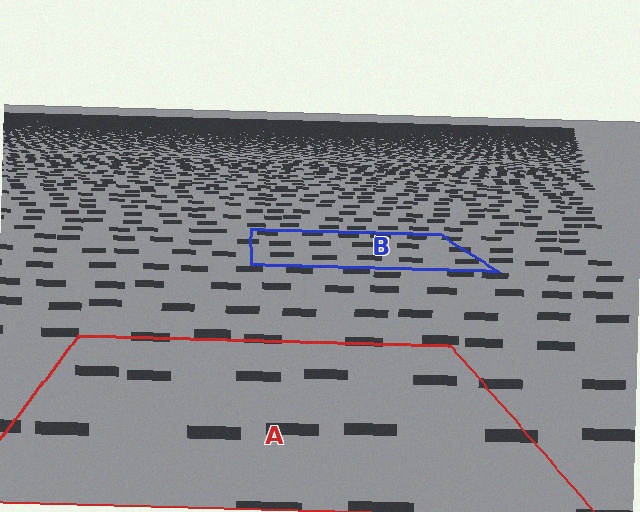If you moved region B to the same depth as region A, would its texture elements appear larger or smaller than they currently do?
They would appear larger. At a closer depth, the same texture elements are projected at a bigger on-screen size.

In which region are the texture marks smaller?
The texture marks are smaller in region B, because it is farther away.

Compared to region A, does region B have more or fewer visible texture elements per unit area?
Region B has more texture elements per unit area — they are packed more densely because it is farther away.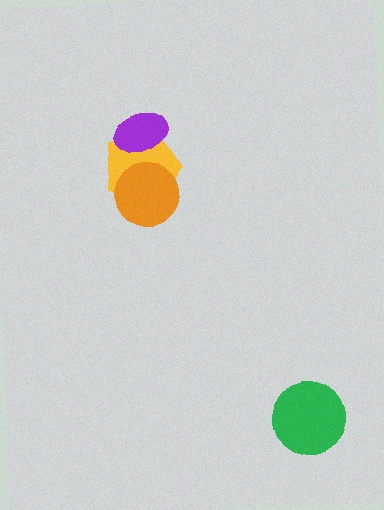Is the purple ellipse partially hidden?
No, no other shape covers it.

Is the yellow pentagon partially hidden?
Yes, it is partially covered by another shape.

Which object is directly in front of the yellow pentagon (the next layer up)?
The orange circle is directly in front of the yellow pentagon.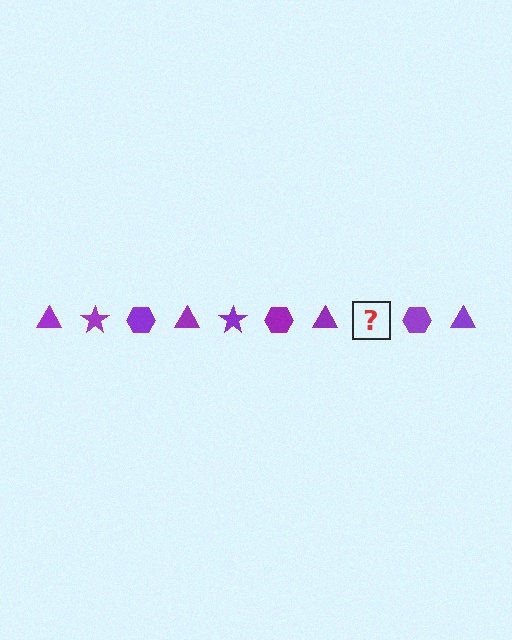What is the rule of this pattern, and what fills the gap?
The rule is that the pattern cycles through triangle, star, hexagon shapes in purple. The gap should be filled with a purple star.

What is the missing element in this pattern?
The missing element is a purple star.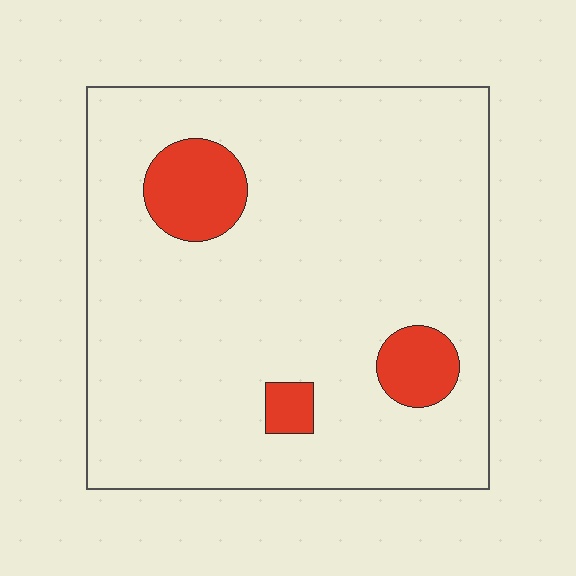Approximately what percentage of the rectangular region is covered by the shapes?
Approximately 10%.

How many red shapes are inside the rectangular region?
3.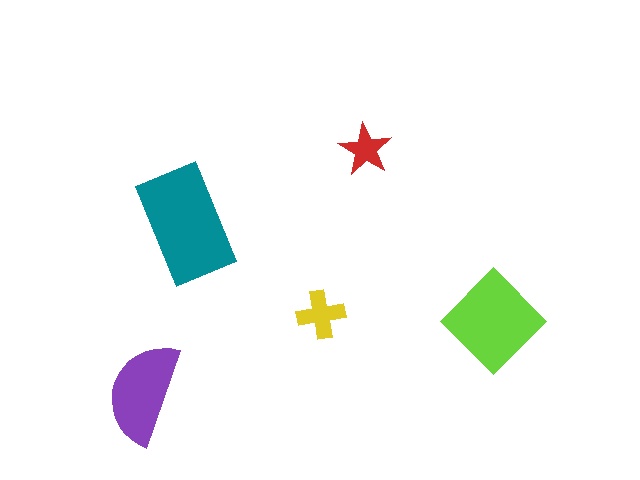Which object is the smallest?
The red star.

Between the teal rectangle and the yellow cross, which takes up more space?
The teal rectangle.